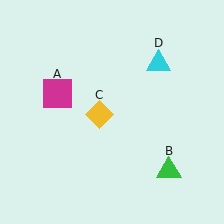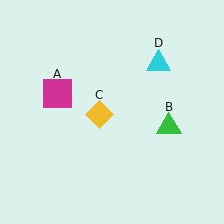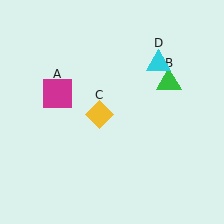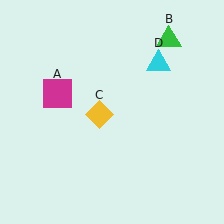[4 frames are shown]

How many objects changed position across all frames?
1 object changed position: green triangle (object B).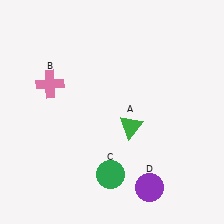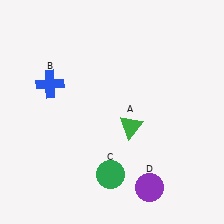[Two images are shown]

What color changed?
The cross (B) changed from pink in Image 1 to blue in Image 2.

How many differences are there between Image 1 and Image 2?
There is 1 difference between the two images.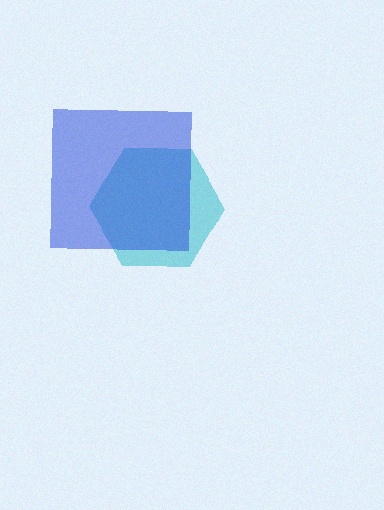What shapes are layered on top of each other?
The layered shapes are: a cyan hexagon, a blue square.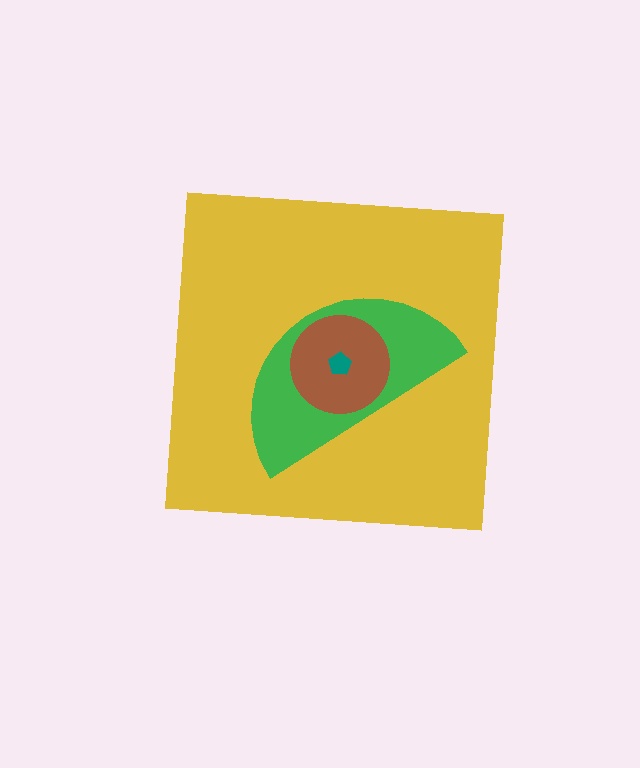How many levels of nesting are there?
4.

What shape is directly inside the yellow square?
The green semicircle.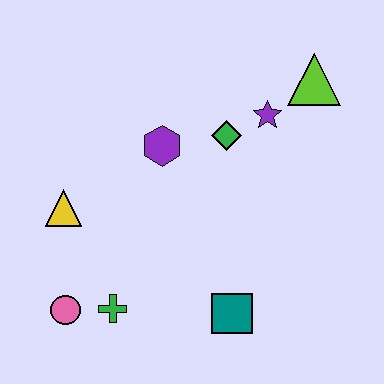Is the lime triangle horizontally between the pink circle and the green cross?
No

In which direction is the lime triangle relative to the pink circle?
The lime triangle is to the right of the pink circle.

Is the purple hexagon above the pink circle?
Yes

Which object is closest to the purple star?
The green diamond is closest to the purple star.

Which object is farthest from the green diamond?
The pink circle is farthest from the green diamond.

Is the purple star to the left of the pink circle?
No